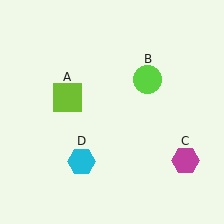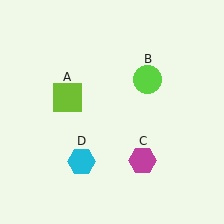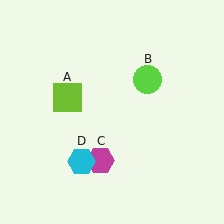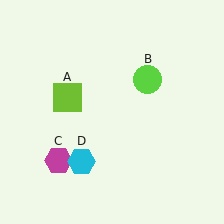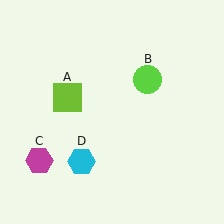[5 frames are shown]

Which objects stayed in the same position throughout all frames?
Lime square (object A) and lime circle (object B) and cyan hexagon (object D) remained stationary.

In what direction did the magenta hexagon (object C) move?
The magenta hexagon (object C) moved left.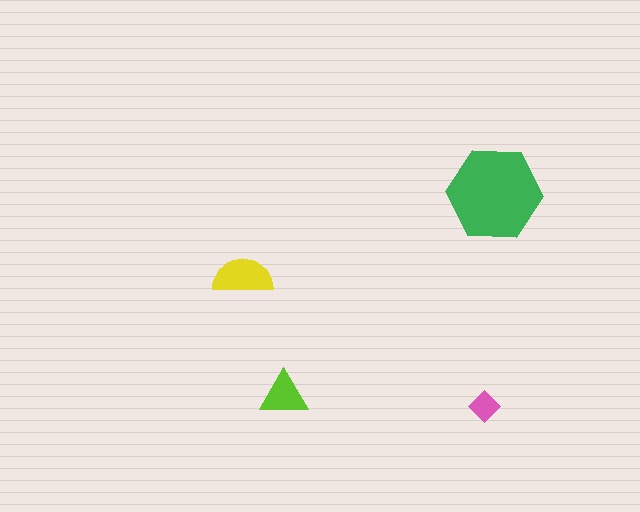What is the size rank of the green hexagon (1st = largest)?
1st.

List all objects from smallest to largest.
The pink diamond, the lime triangle, the yellow semicircle, the green hexagon.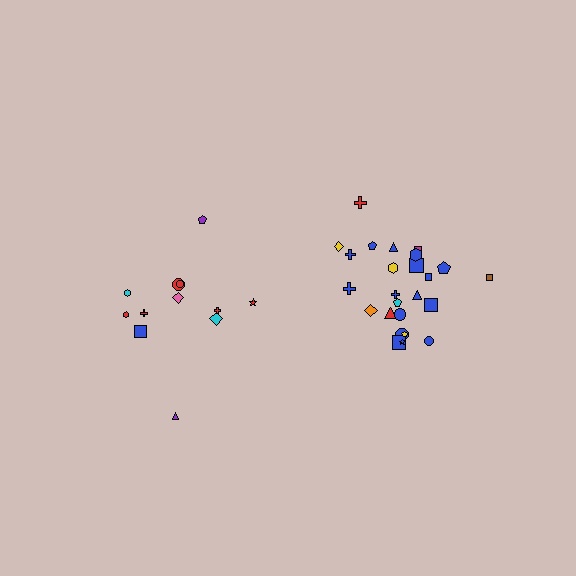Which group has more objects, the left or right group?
The right group.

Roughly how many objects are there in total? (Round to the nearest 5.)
Roughly 35 objects in total.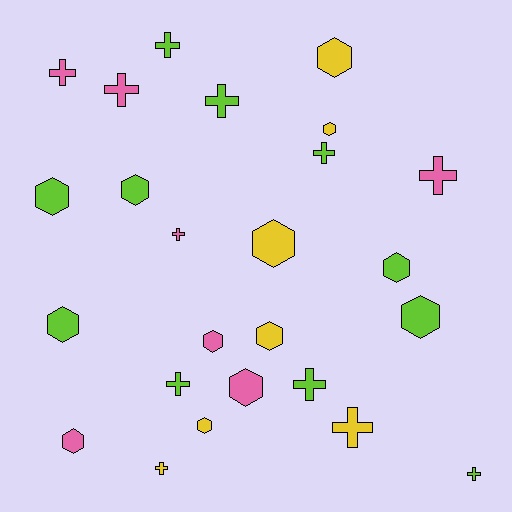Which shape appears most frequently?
Hexagon, with 13 objects.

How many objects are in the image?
There are 25 objects.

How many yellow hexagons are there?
There are 5 yellow hexagons.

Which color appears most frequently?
Lime, with 11 objects.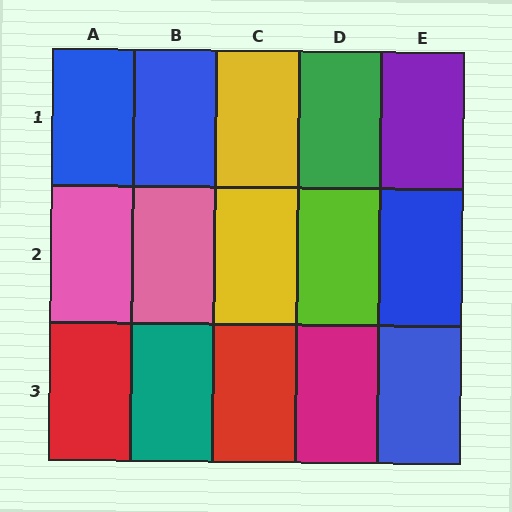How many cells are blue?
4 cells are blue.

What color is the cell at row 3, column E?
Blue.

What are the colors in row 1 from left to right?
Blue, blue, yellow, green, purple.